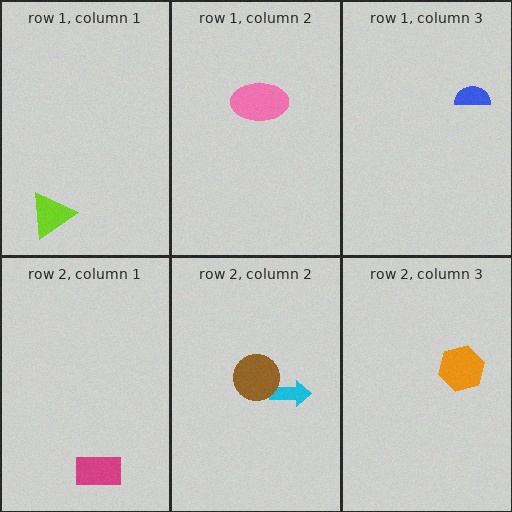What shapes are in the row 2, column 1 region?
The magenta rectangle.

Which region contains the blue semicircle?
The row 1, column 3 region.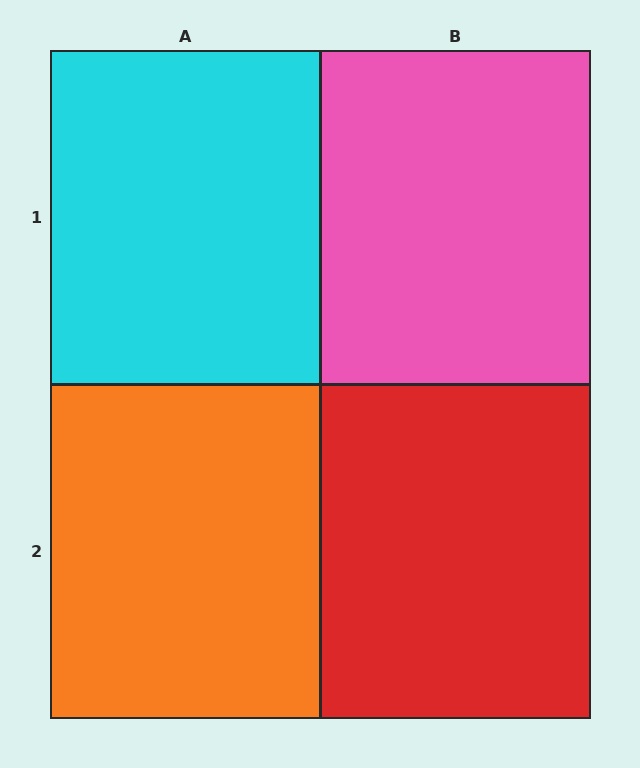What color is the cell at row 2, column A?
Orange.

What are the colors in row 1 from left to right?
Cyan, pink.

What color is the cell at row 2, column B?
Red.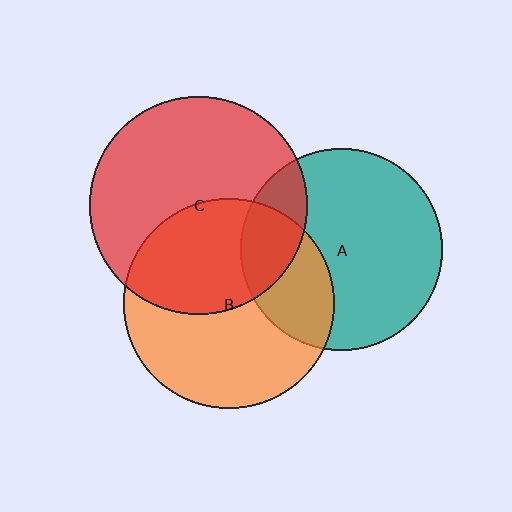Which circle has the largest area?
Circle C (red).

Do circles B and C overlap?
Yes.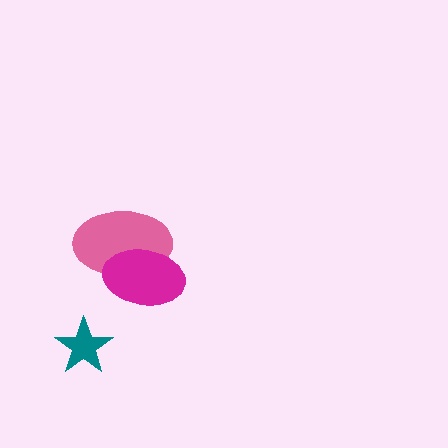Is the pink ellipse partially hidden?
Yes, it is partially covered by another shape.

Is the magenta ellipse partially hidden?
No, no other shape covers it.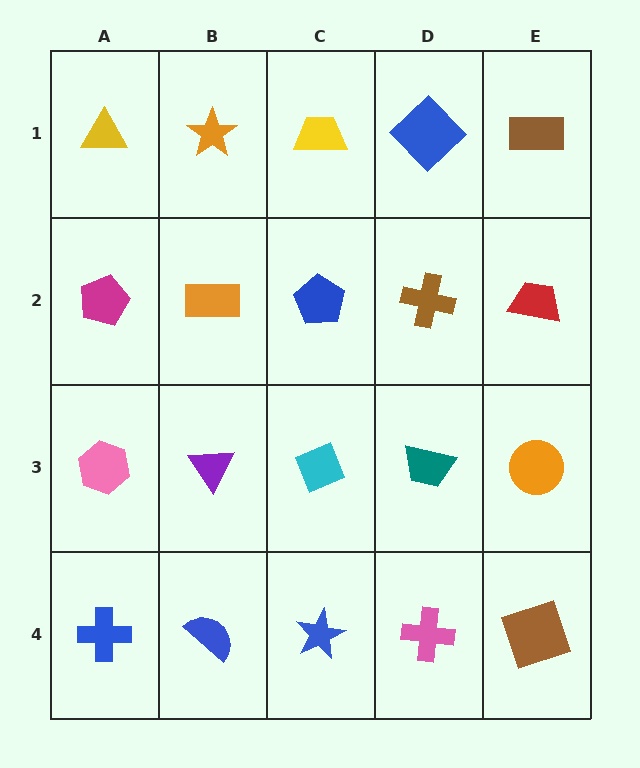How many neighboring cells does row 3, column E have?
3.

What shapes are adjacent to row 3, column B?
An orange rectangle (row 2, column B), a blue semicircle (row 4, column B), a pink hexagon (row 3, column A), a cyan diamond (row 3, column C).